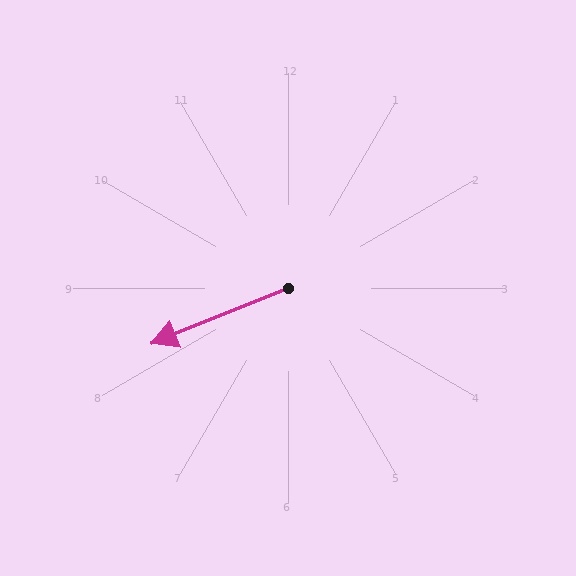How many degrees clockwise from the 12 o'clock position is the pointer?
Approximately 248 degrees.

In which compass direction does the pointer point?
West.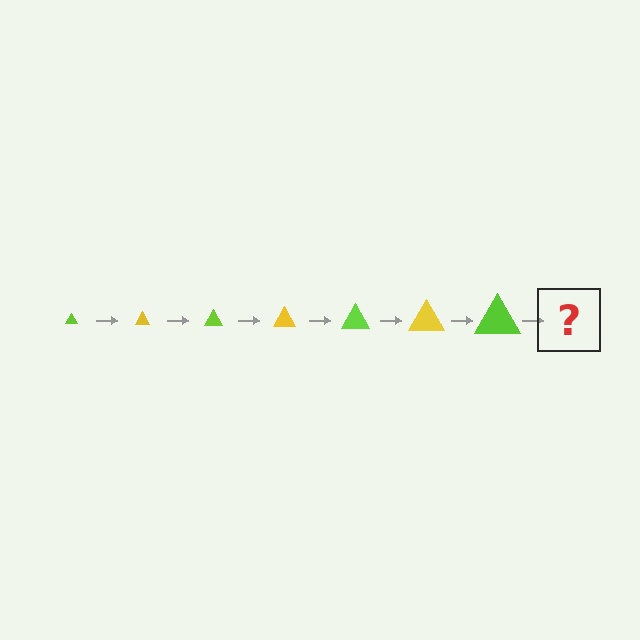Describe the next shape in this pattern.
It should be a yellow triangle, larger than the previous one.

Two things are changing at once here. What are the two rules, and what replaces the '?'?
The two rules are that the triangle grows larger each step and the color cycles through lime and yellow. The '?' should be a yellow triangle, larger than the previous one.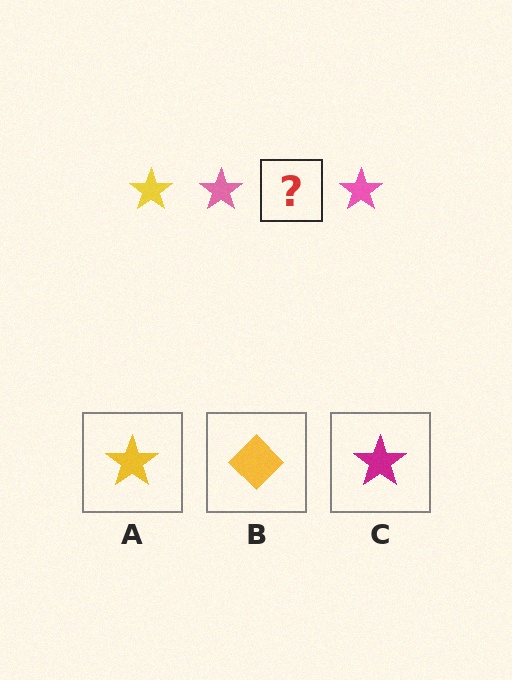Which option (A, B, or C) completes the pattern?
A.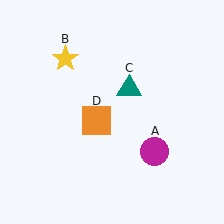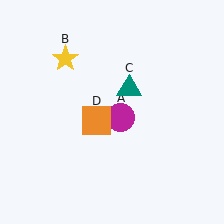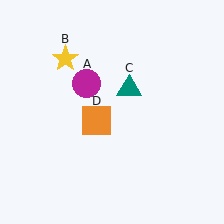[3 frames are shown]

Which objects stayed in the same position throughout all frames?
Yellow star (object B) and teal triangle (object C) and orange square (object D) remained stationary.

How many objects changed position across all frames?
1 object changed position: magenta circle (object A).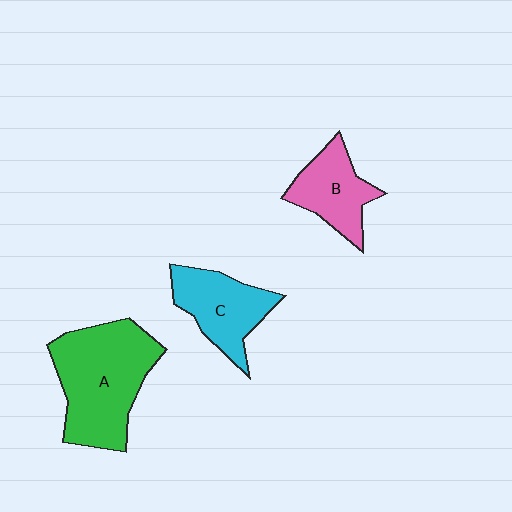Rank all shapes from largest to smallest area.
From largest to smallest: A (green), C (cyan), B (pink).